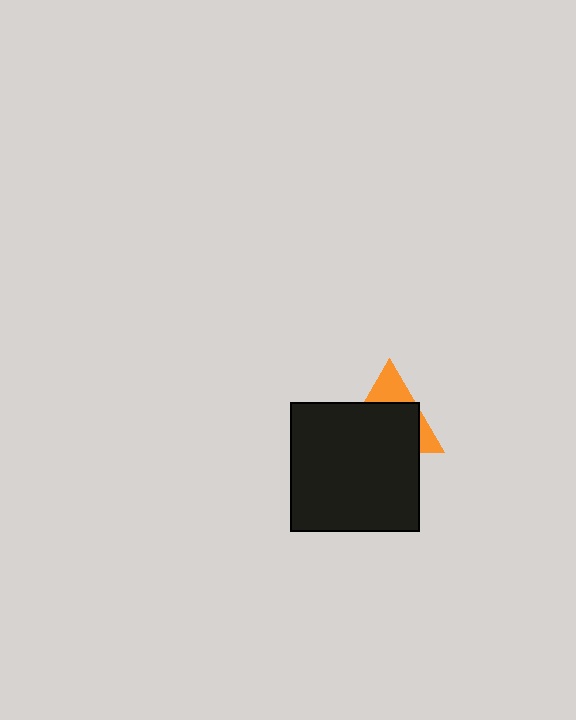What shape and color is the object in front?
The object in front is a black square.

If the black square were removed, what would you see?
You would see the complete orange triangle.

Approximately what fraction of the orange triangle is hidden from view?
Roughly 68% of the orange triangle is hidden behind the black square.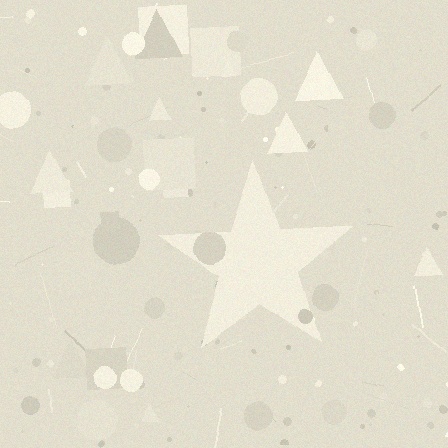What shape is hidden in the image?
A star is hidden in the image.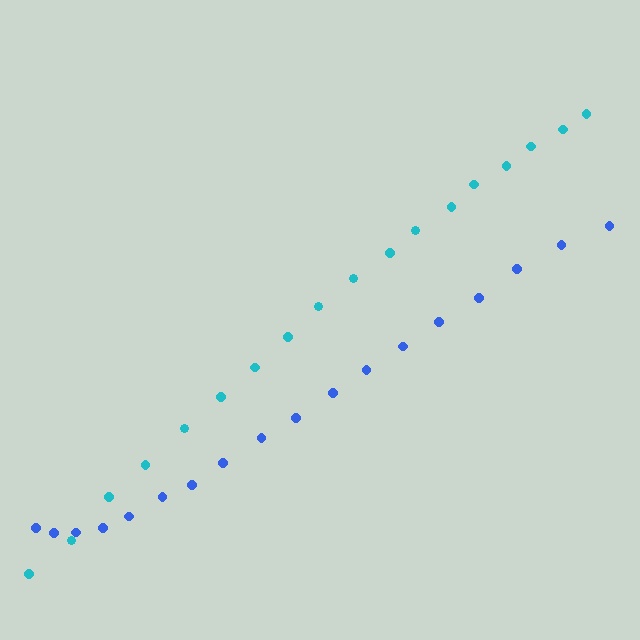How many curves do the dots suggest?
There are 2 distinct paths.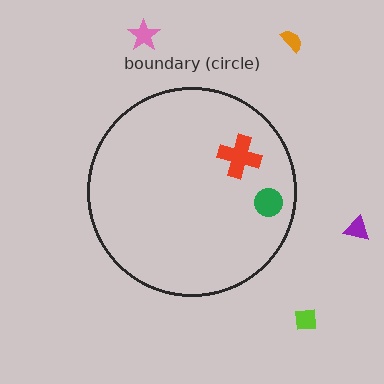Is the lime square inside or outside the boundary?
Outside.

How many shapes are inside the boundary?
2 inside, 4 outside.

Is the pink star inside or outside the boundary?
Outside.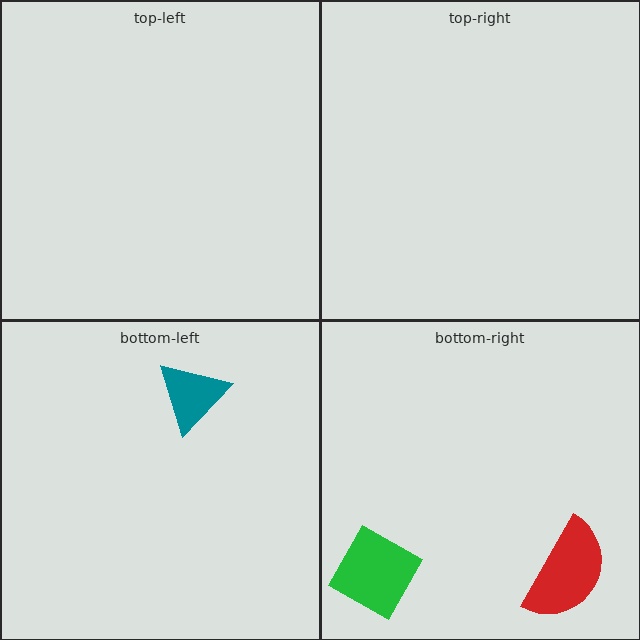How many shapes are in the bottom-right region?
2.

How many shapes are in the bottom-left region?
1.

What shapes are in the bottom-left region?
The teal triangle.